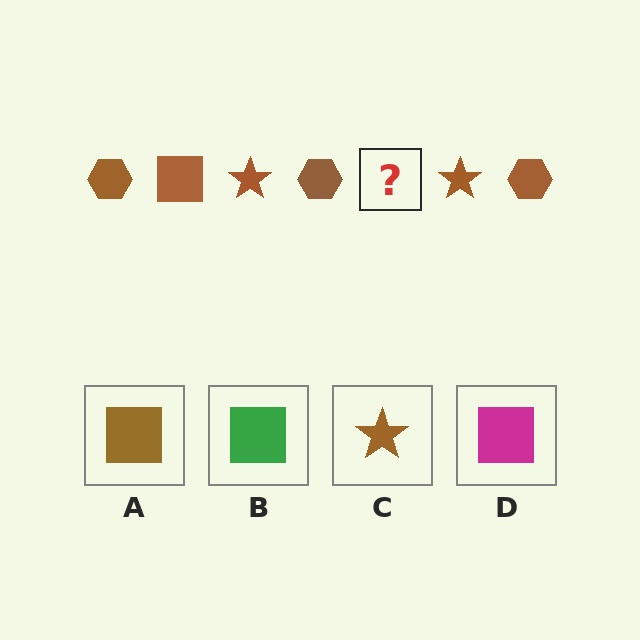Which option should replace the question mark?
Option A.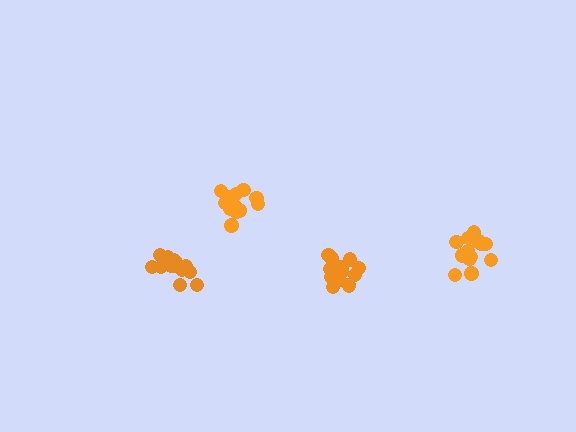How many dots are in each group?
Group 1: 13 dots, Group 2: 13 dots, Group 3: 13 dots, Group 4: 15 dots (54 total).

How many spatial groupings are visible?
There are 4 spatial groupings.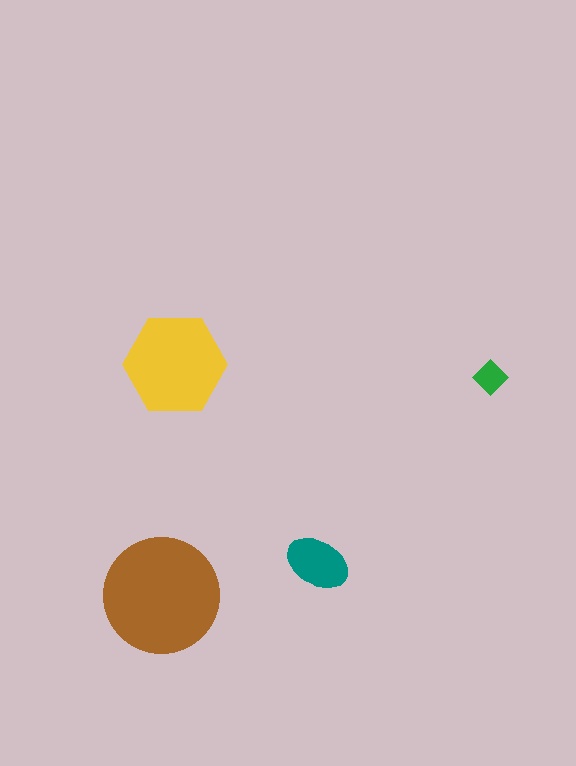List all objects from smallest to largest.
The green diamond, the teal ellipse, the yellow hexagon, the brown circle.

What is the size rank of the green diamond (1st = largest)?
4th.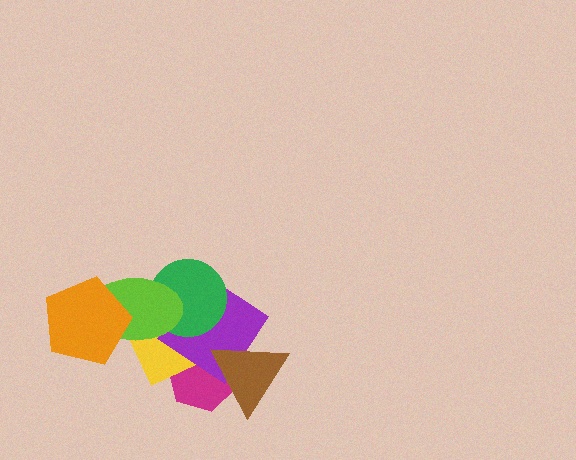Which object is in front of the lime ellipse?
The orange pentagon is in front of the lime ellipse.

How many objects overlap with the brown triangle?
2 objects overlap with the brown triangle.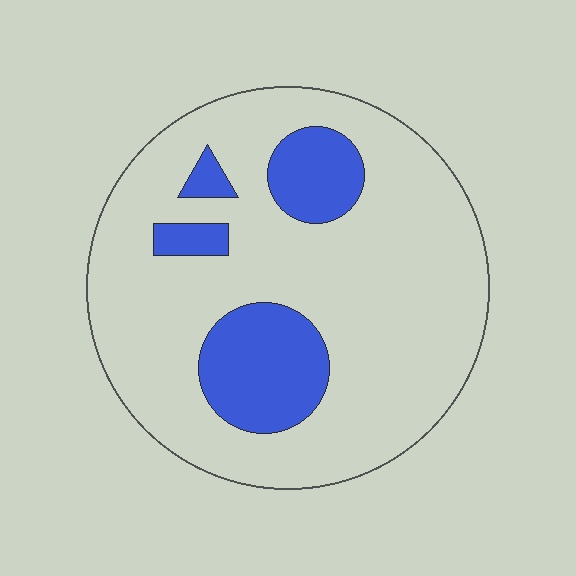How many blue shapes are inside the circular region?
4.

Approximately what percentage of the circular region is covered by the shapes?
Approximately 20%.